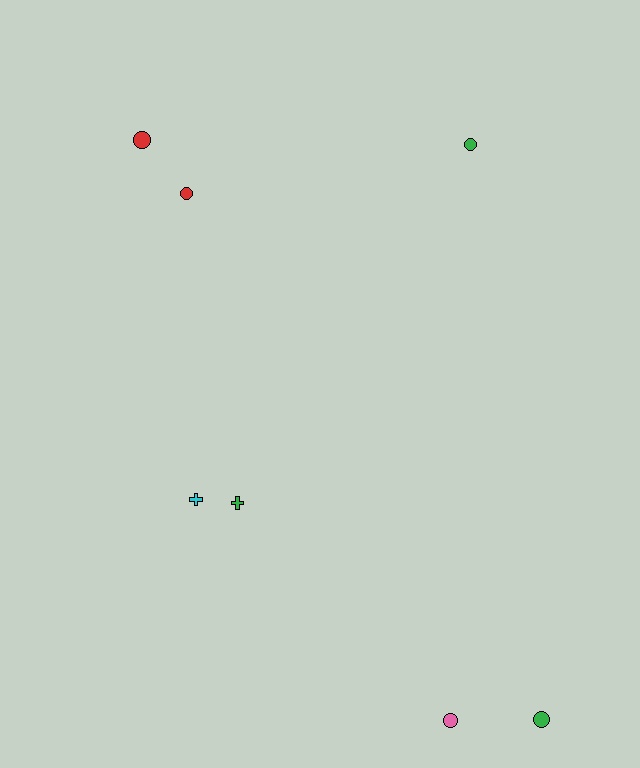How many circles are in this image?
There are 5 circles.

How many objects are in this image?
There are 7 objects.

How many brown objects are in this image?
There are no brown objects.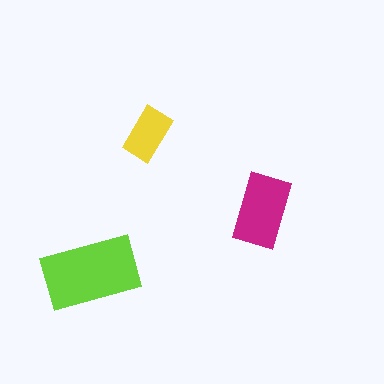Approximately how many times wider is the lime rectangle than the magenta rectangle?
About 1.5 times wider.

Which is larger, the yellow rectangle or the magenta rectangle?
The magenta one.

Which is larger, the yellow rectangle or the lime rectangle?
The lime one.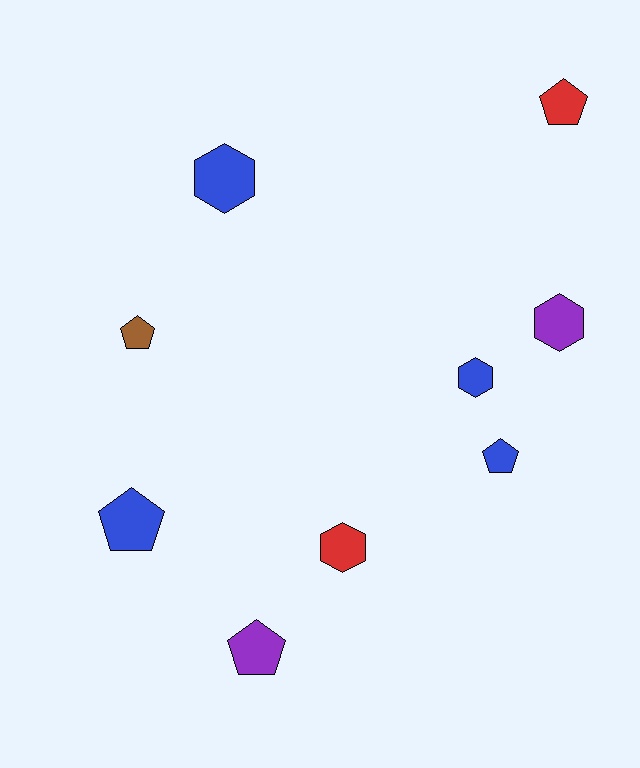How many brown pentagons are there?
There is 1 brown pentagon.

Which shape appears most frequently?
Pentagon, with 5 objects.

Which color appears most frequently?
Blue, with 4 objects.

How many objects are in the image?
There are 9 objects.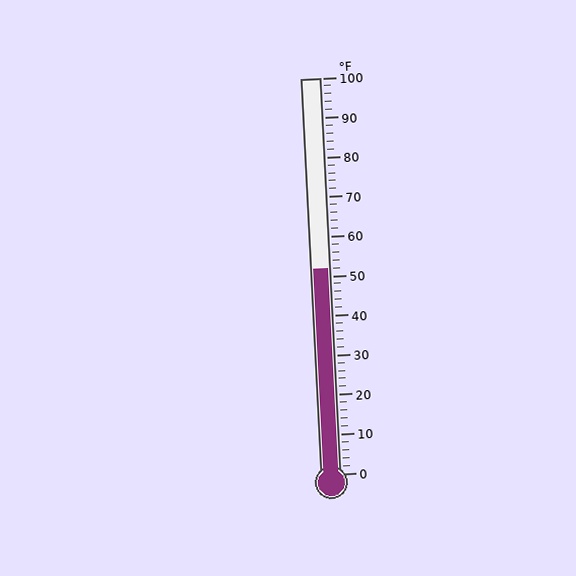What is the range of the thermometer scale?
The thermometer scale ranges from 0°F to 100°F.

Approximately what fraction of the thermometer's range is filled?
The thermometer is filled to approximately 50% of its range.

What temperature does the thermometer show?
The thermometer shows approximately 52°F.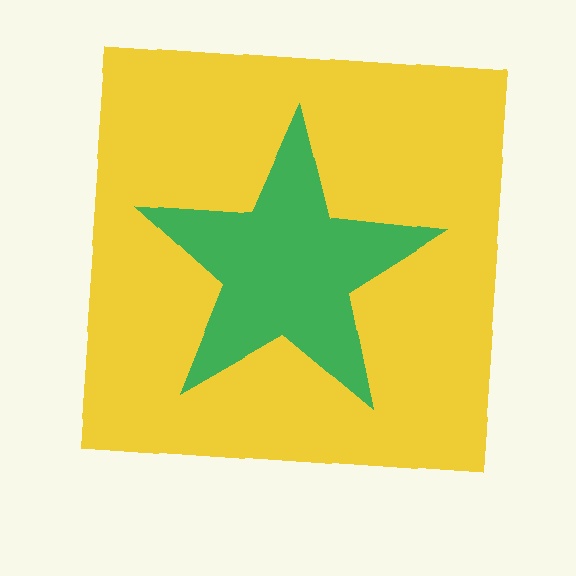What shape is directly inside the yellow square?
The green star.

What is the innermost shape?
The green star.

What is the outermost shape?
The yellow square.